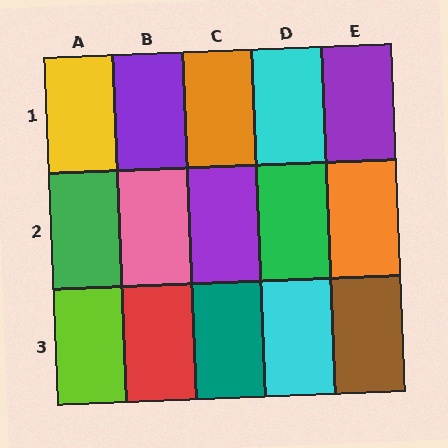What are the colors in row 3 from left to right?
Lime, red, teal, cyan, brown.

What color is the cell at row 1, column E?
Purple.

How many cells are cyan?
2 cells are cyan.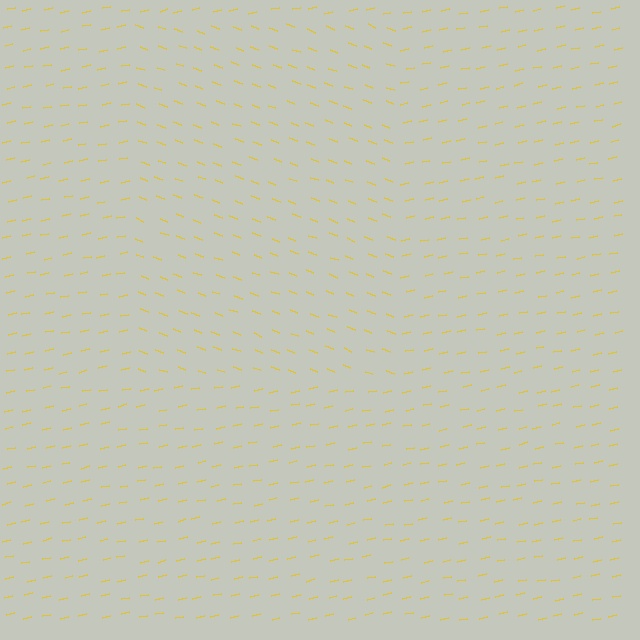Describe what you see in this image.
The image is filled with small yellow line segments. A rectangle region in the image has lines oriented differently from the surrounding lines, creating a visible texture boundary.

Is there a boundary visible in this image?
Yes, there is a texture boundary formed by a change in line orientation.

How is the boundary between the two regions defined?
The boundary is defined purely by a change in line orientation (approximately 33 degrees difference). All lines are the same color and thickness.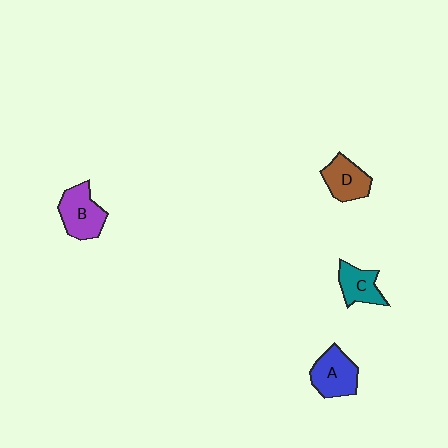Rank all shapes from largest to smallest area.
From largest to smallest: B (purple), A (blue), D (brown), C (teal).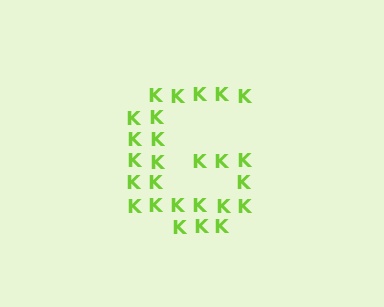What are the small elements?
The small elements are letter K's.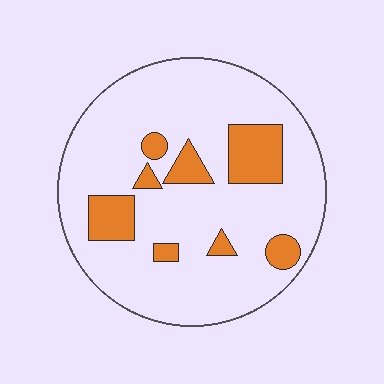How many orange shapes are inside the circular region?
8.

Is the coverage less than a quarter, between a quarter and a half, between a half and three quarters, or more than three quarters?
Less than a quarter.